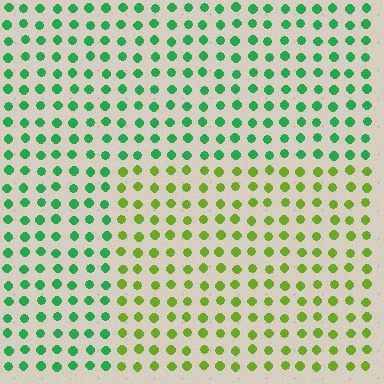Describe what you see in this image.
The image is filled with small green elements in a uniform arrangement. A rectangle-shaped region is visible where the elements are tinted to a slightly different hue, forming a subtle color boundary.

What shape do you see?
I see a rectangle.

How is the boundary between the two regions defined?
The boundary is defined purely by a slight shift in hue (about 53 degrees). Spacing, size, and orientation are identical on both sides.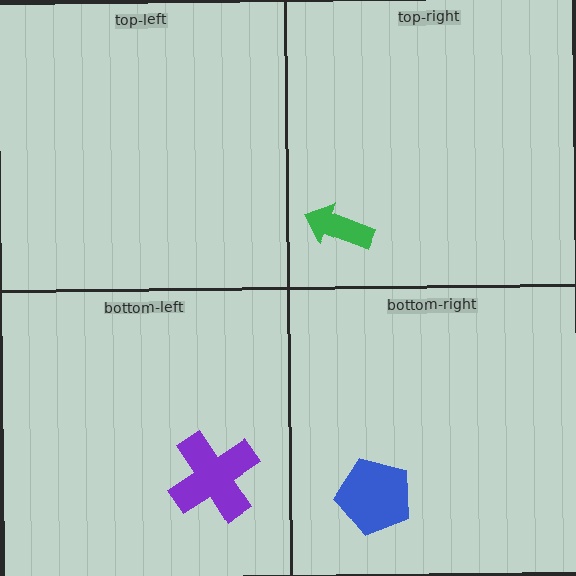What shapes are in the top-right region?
The green arrow.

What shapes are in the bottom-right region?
The blue pentagon.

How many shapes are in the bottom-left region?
1.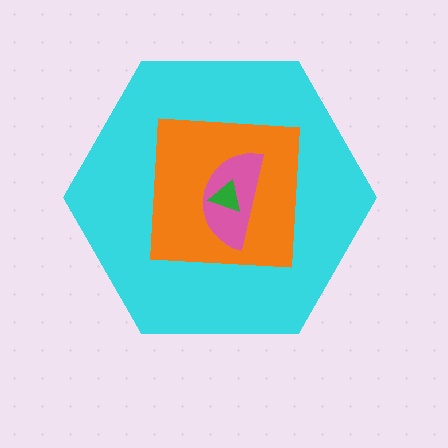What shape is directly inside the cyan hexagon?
The orange square.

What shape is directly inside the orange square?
The pink semicircle.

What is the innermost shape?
The green triangle.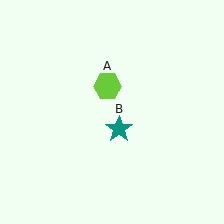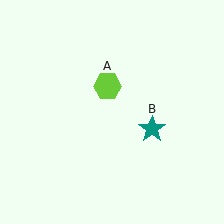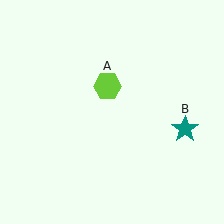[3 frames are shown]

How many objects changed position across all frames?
1 object changed position: teal star (object B).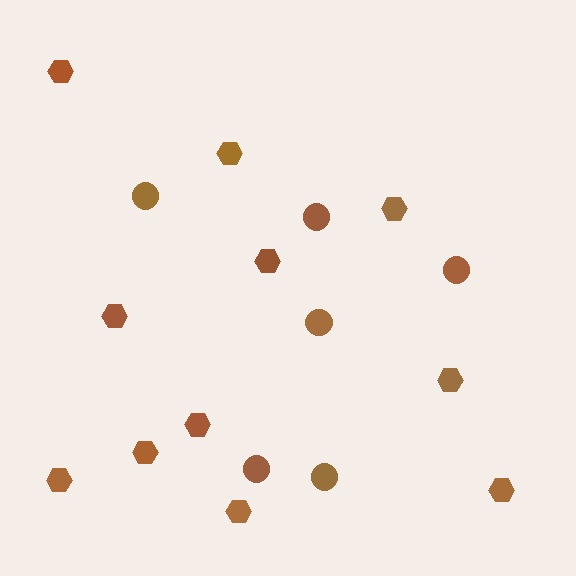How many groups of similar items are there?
There are 2 groups: one group of circles (6) and one group of hexagons (11).